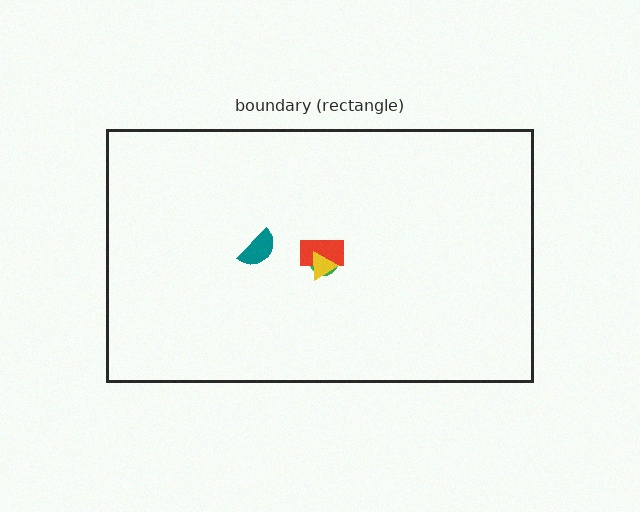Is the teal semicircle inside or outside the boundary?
Inside.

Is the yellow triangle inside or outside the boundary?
Inside.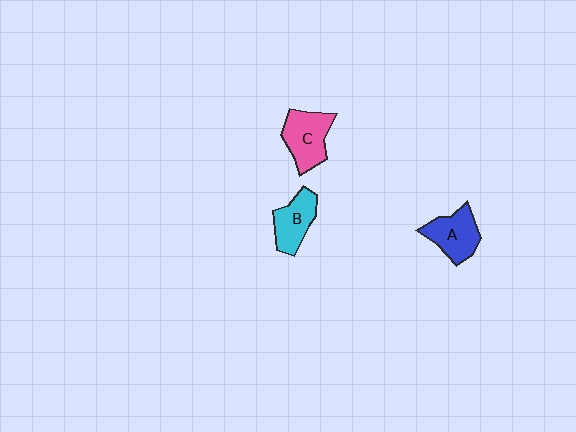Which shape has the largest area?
Shape C (pink).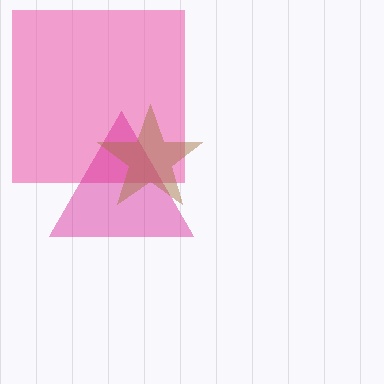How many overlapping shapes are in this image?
There are 3 overlapping shapes in the image.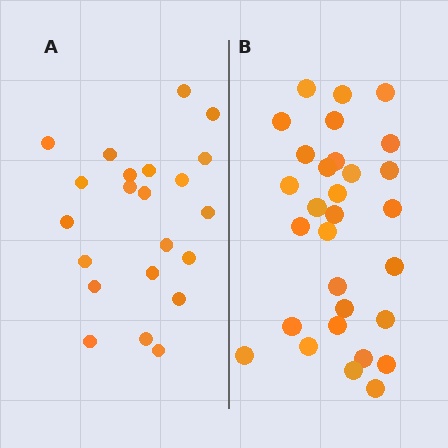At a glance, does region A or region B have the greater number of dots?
Region B (the right region) has more dots.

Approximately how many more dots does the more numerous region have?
Region B has roughly 8 or so more dots than region A.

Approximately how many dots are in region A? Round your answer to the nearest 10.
About 20 dots. (The exact count is 22, which rounds to 20.)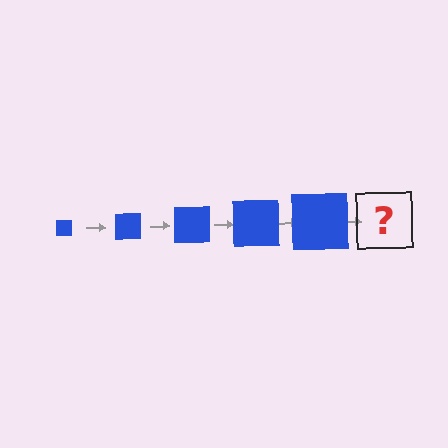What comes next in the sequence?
The next element should be a blue square, larger than the previous one.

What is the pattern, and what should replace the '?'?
The pattern is that the square gets progressively larger each step. The '?' should be a blue square, larger than the previous one.